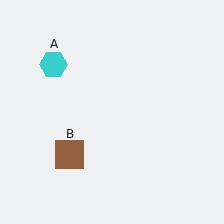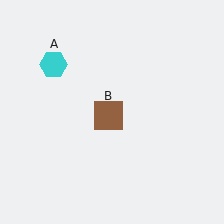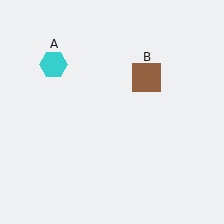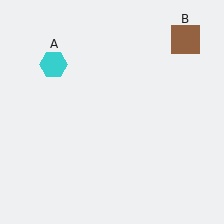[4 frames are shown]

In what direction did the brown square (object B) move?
The brown square (object B) moved up and to the right.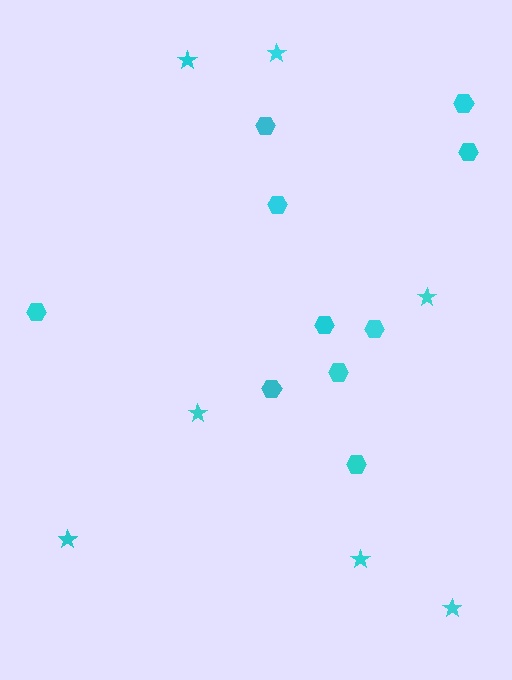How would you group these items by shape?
There are 2 groups: one group of hexagons (10) and one group of stars (7).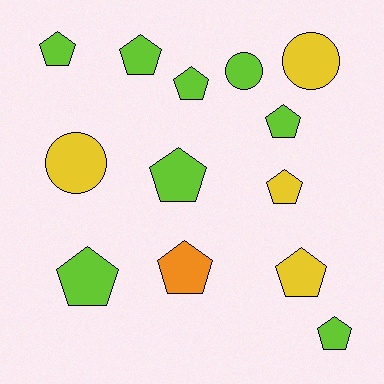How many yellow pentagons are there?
There are 2 yellow pentagons.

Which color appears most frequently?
Lime, with 8 objects.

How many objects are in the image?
There are 13 objects.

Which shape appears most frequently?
Pentagon, with 10 objects.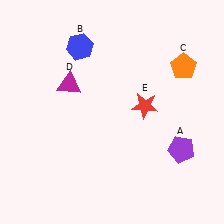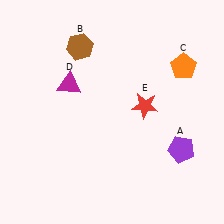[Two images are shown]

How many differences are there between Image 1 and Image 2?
There is 1 difference between the two images.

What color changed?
The hexagon (B) changed from blue in Image 1 to brown in Image 2.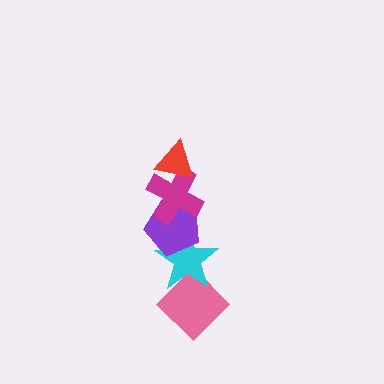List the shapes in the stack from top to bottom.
From top to bottom: the red triangle, the magenta cross, the purple pentagon, the cyan star, the pink diamond.